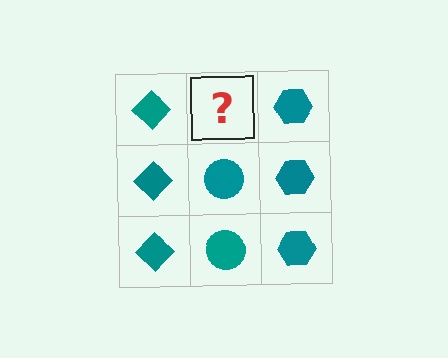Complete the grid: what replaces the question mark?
The question mark should be replaced with a teal circle.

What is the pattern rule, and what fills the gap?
The rule is that each column has a consistent shape. The gap should be filled with a teal circle.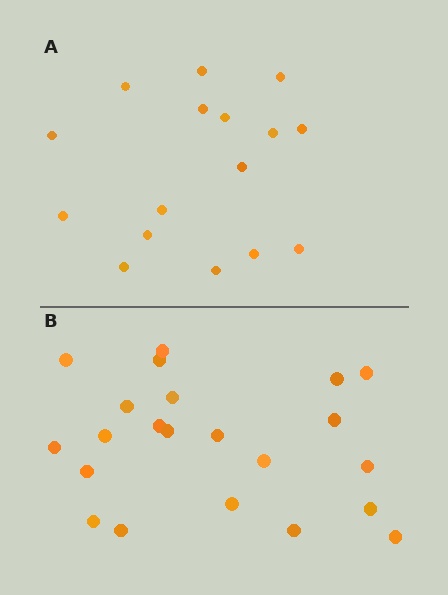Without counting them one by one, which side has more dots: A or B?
Region B (the bottom region) has more dots.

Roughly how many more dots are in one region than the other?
Region B has about 6 more dots than region A.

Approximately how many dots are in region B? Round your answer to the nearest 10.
About 20 dots. (The exact count is 22, which rounds to 20.)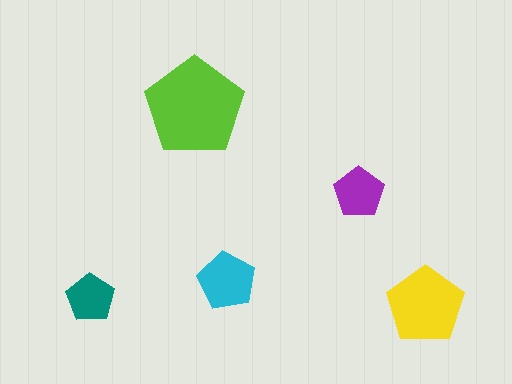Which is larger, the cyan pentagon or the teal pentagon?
The cyan one.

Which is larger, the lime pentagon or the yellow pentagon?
The lime one.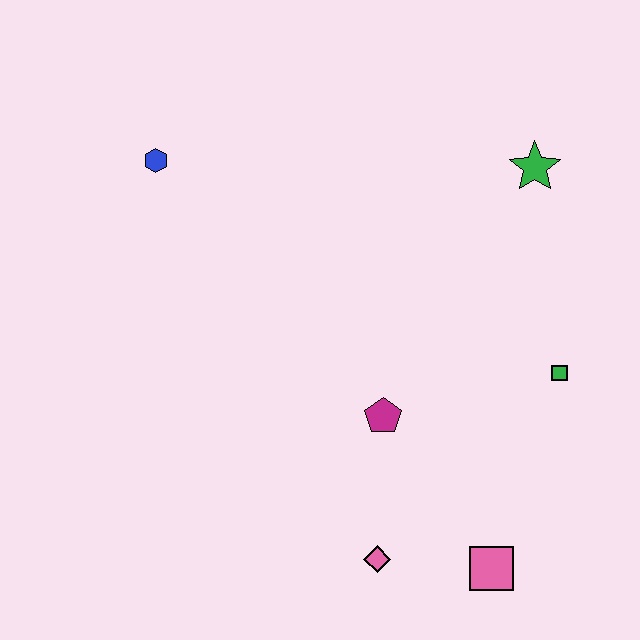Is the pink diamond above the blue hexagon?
No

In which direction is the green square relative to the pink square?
The green square is above the pink square.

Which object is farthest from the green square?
The blue hexagon is farthest from the green square.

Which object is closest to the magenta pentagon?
The pink diamond is closest to the magenta pentagon.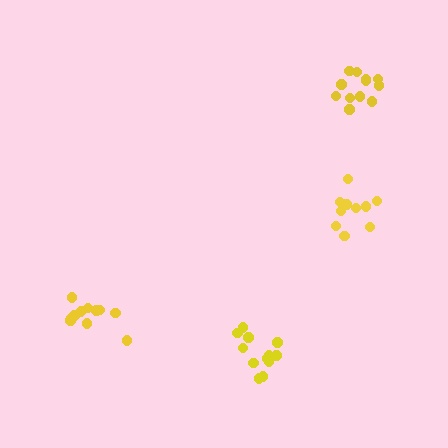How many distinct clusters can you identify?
There are 4 distinct clusters.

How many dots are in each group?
Group 1: 11 dots, Group 2: 12 dots, Group 3: 12 dots, Group 4: 10 dots (45 total).